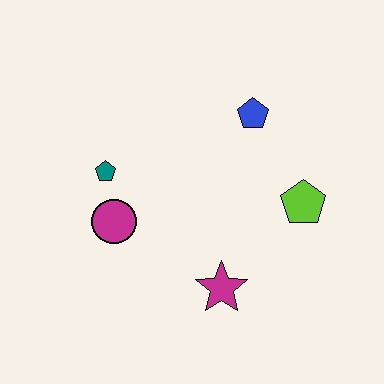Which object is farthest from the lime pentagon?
The teal pentagon is farthest from the lime pentagon.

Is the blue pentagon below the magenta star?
No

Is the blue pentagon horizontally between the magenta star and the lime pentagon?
Yes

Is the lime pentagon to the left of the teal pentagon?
No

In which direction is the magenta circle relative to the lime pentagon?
The magenta circle is to the left of the lime pentagon.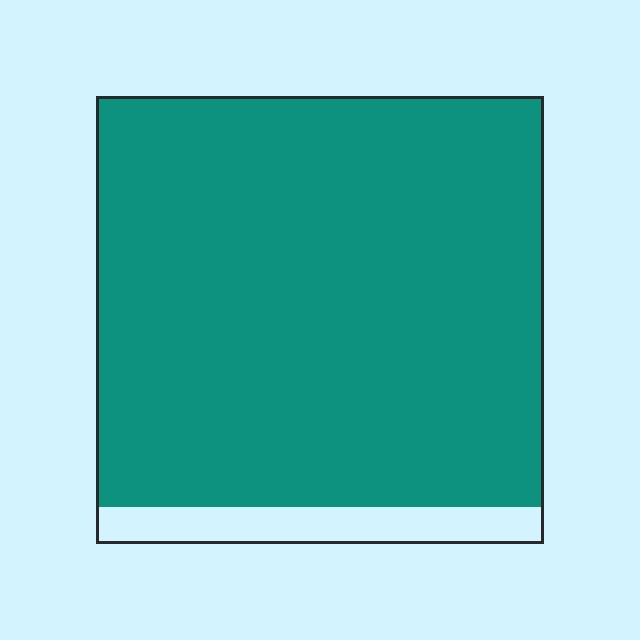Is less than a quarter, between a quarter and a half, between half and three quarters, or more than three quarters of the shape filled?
More than three quarters.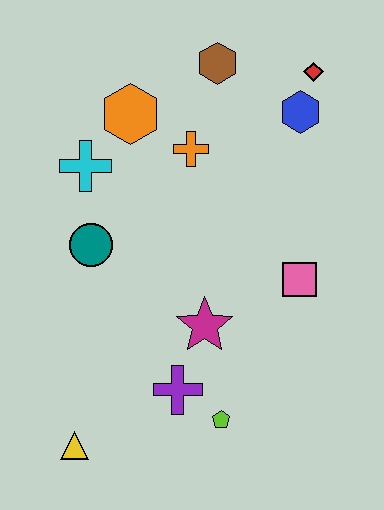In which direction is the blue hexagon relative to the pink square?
The blue hexagon is above the pink square.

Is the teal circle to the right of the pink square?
No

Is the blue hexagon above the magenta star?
Yes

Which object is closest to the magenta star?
The purple cross is closest to the magenta star.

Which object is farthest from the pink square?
The yellow triangle is farthest from the pink square.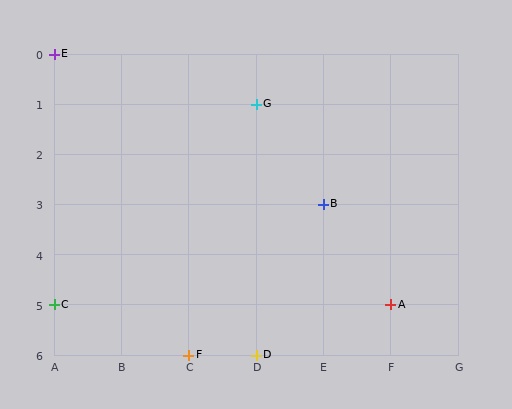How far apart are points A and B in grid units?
Points A and B are 1 column and 2 rows apart (about 2.2 grid units diagonally).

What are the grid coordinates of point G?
Point G is at grid coordinates (D, 1).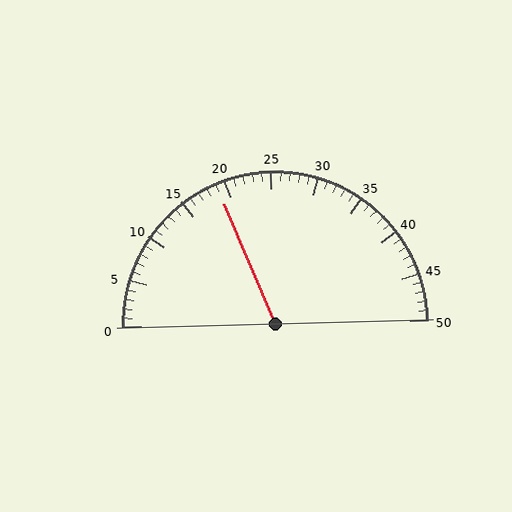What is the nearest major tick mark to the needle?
The nearest major tick mark is 20.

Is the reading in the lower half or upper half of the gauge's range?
The reading is in the lower half of the range (0 to 50).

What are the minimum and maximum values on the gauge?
The gauge ranges from 0 to 50.